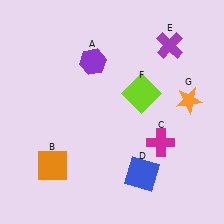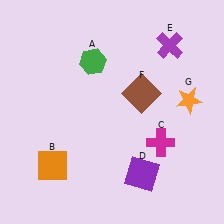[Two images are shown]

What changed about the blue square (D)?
In Image 1, D is blue. In Image 2, it changed to purple.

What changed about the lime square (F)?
In Image 1, F is lime. In Image 2, it changed to brown.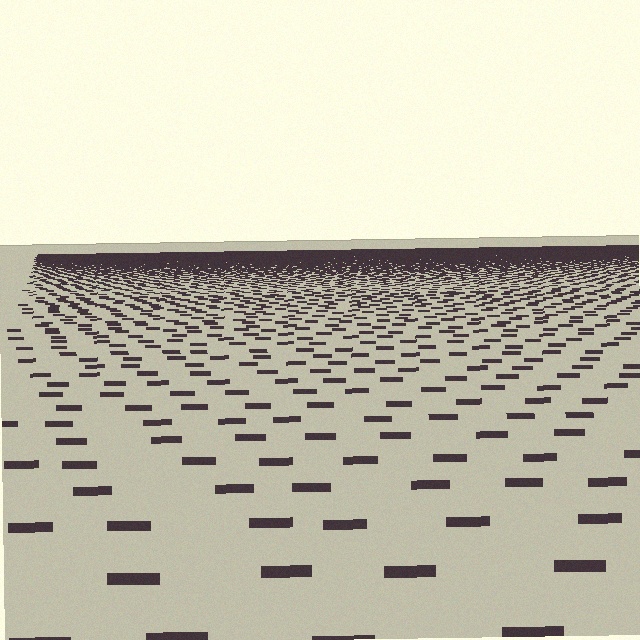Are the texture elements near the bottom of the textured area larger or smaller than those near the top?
Larger. Near the bottom, elements are closer to the viewer and appear at a bigger on-screen size.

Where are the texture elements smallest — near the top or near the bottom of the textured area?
Near the top.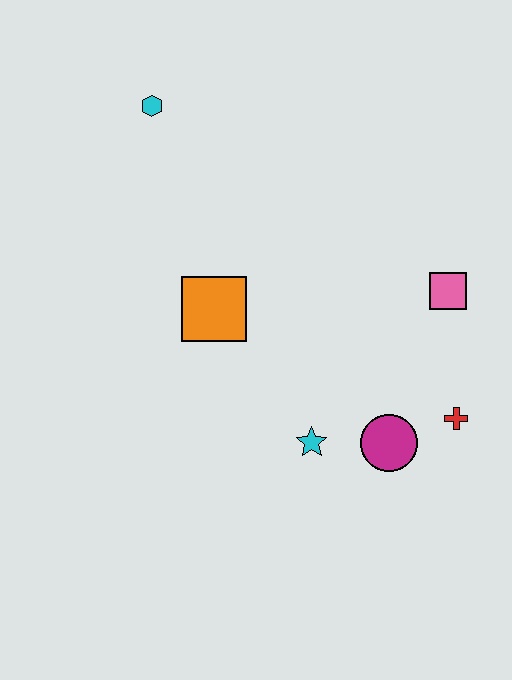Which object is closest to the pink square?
The red cross is closest to the pink square.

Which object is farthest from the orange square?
The red cross is farthest from the orange square.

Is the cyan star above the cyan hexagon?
No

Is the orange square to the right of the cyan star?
No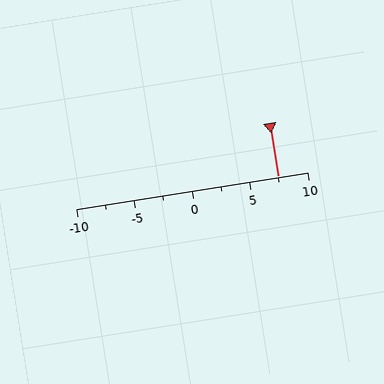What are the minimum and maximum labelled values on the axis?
The axis runs from -10 to 10.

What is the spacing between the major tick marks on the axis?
The major ticks are spaced 5 apart.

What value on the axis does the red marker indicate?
The marker indicates approximately 7.5.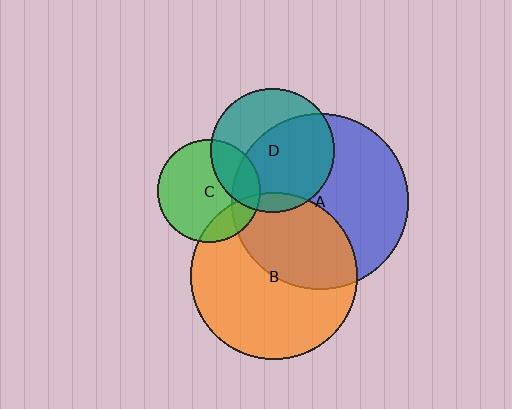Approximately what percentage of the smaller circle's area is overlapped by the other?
Approximately 20%.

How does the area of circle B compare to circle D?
Approximately 1.8 times.